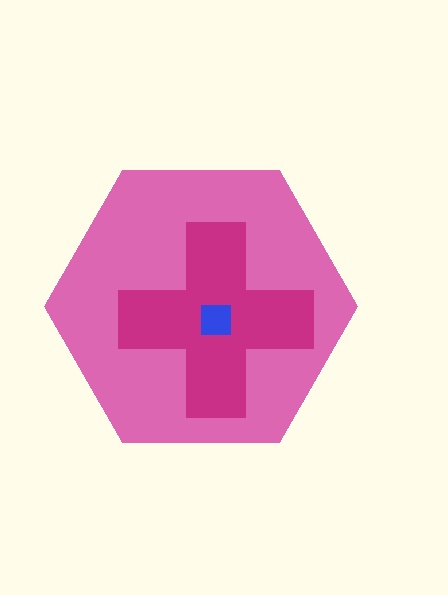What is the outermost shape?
The pink hexagon.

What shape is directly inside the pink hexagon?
The magenta cross.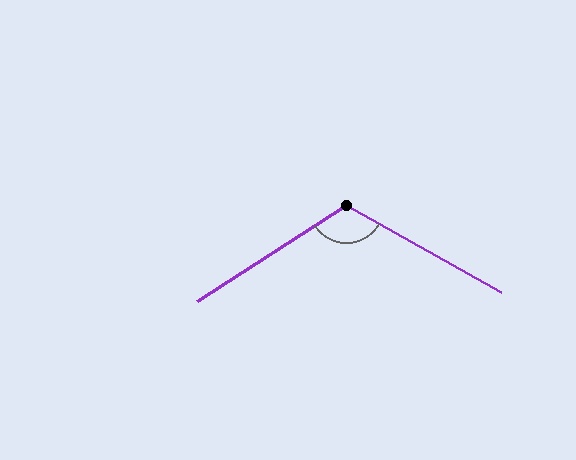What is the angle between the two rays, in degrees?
Approximately 118 degrees.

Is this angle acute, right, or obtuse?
It is obtuse.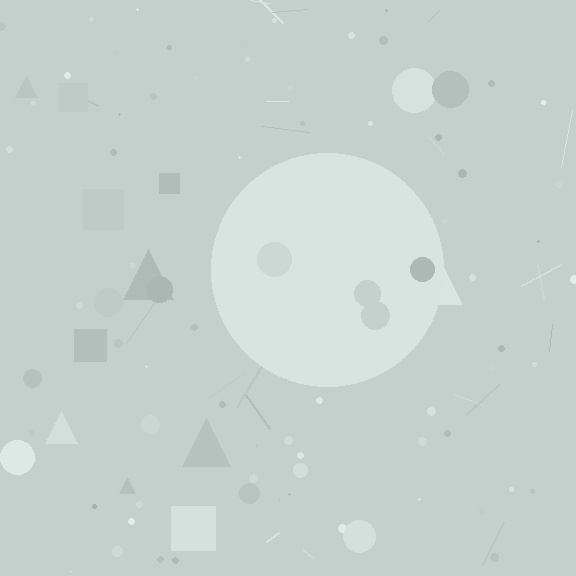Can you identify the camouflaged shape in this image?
The camouflaged shape is a circle.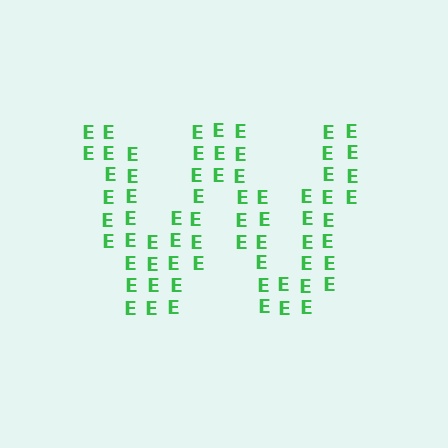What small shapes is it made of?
It is made of small letter E's.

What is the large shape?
The large shape is the letter W.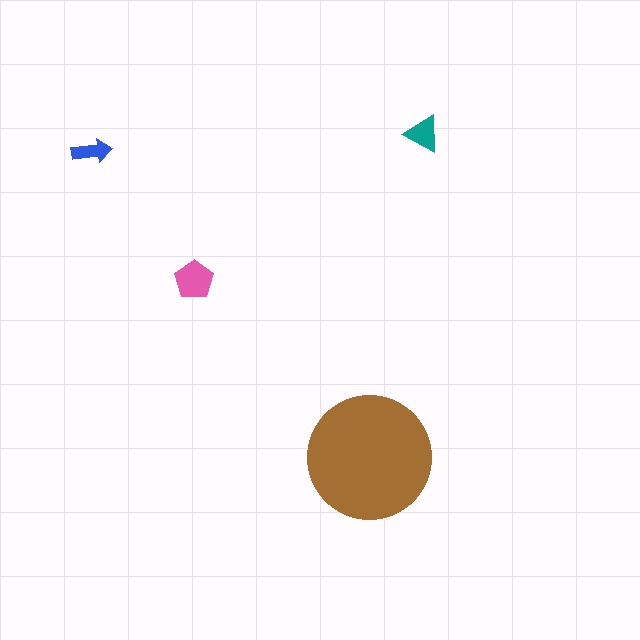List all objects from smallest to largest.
The blue arrow, the teal triangle, the pink pentagon, the brown circle.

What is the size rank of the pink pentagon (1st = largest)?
2nd.